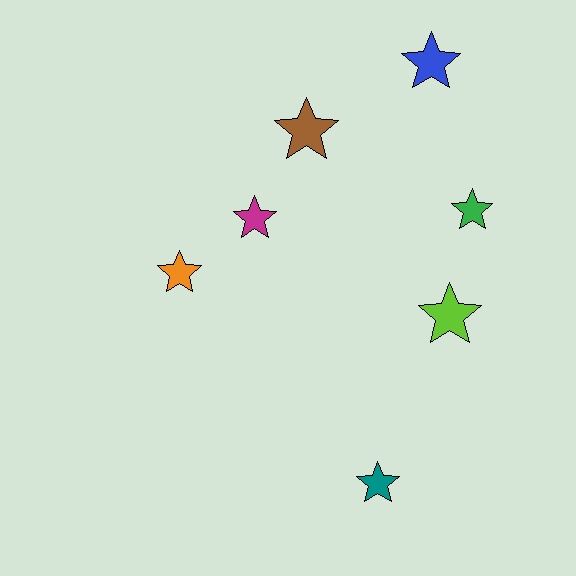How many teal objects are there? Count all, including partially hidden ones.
There is 1 teal object.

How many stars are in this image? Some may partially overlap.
There are 7 stars.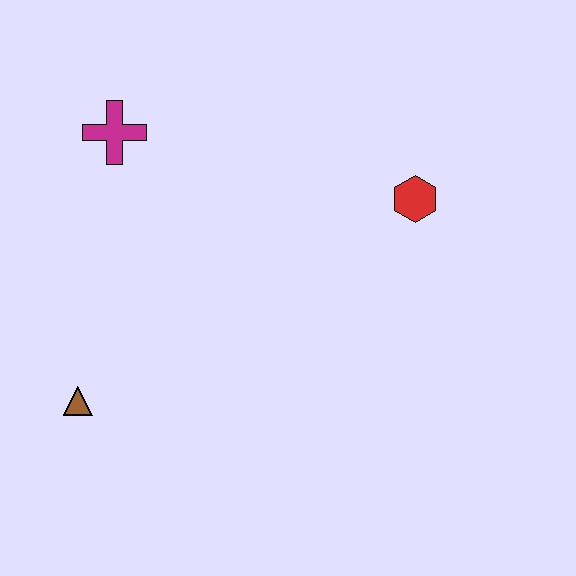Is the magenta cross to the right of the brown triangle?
Yes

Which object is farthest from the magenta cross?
The red hexagon is farthest from the magenta cross.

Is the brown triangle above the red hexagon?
No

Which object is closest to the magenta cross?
The brown triangle is closest to the magenta cross.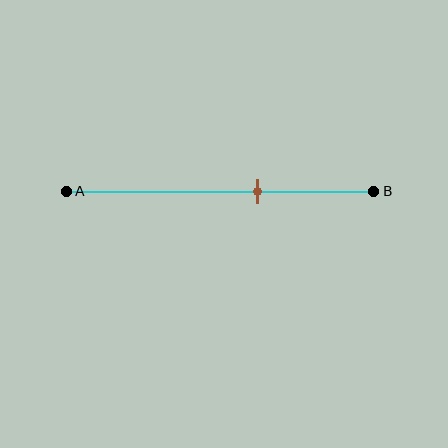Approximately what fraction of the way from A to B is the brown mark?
The brown mark is approximately 60% of the way from A to B.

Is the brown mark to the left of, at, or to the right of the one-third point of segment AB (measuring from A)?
The brown mark is to the right of the one-third point of segment AB.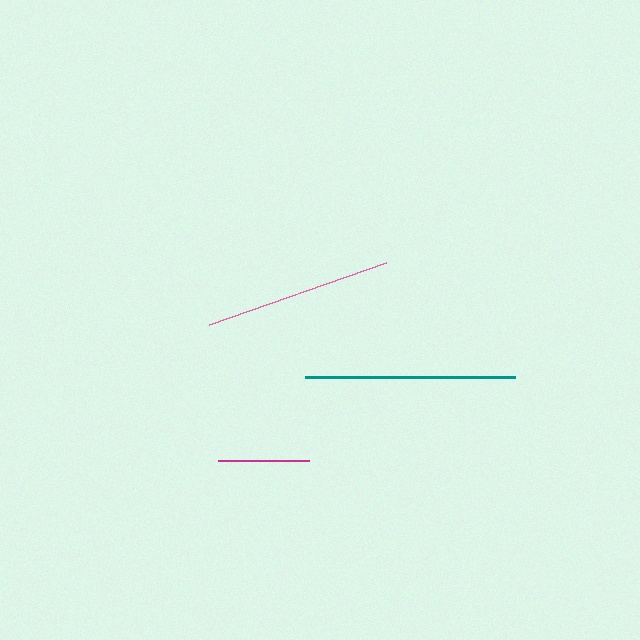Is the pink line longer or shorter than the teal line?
The teal line is longer than the pink line.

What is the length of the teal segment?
The teal segment is approximately 210 pixels long.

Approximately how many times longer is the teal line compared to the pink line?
The teal line is approximately 1.1 times the length of the pink line.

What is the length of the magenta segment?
The magenta segment is approximately 90 pixels long.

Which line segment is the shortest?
The magenta line is the shortest at approximately 90 pixels.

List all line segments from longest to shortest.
From longest to shortest: teal, pink, magenta.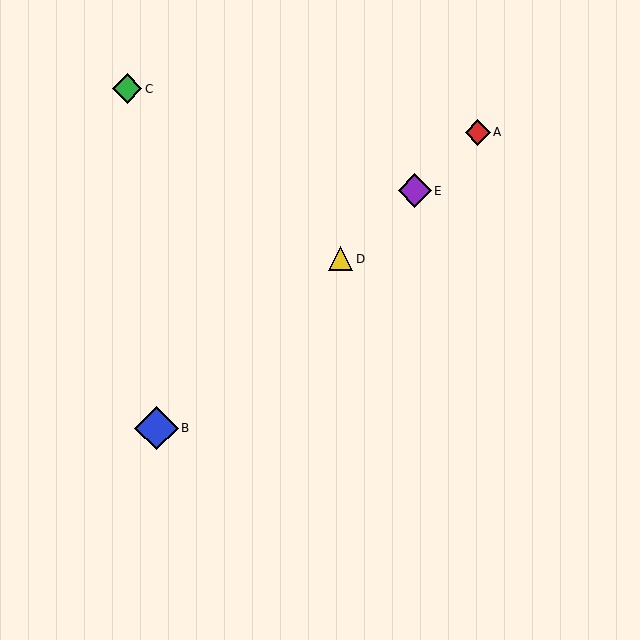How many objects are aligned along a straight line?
4 objects (A, B, D, E) are aligned along a straight line.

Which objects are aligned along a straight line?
Objects A, B, D, E are aligned along a straight line.